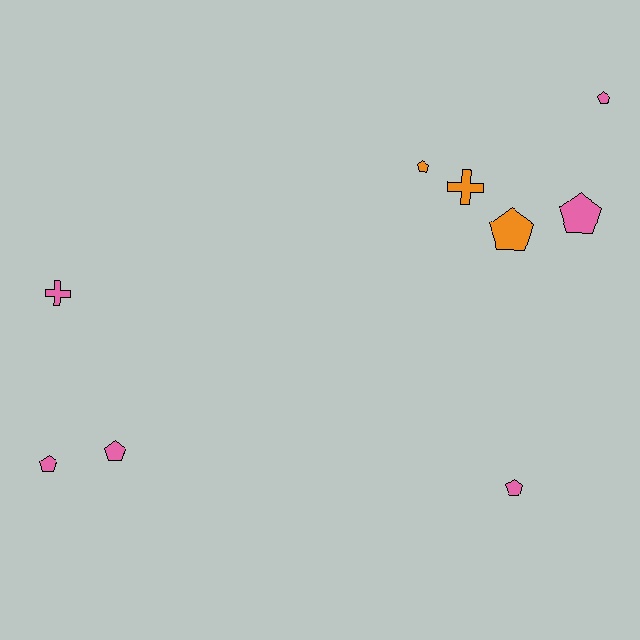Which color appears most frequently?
Pink, with 6 objects.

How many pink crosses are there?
There is 1 pink cross.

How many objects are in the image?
There are 9 objects.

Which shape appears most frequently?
Pentagon, with 7 objects.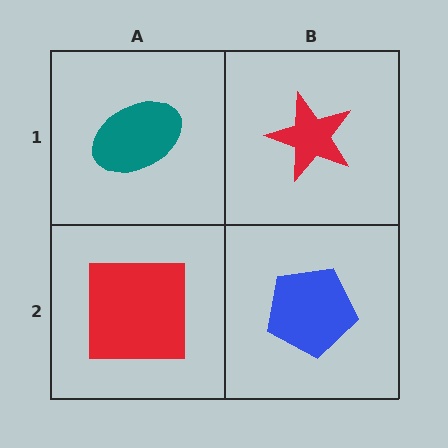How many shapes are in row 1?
2 shapes.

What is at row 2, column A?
A red square.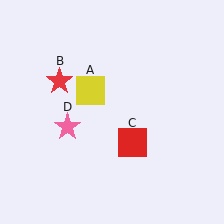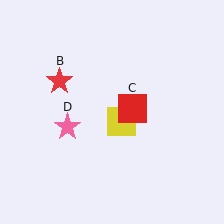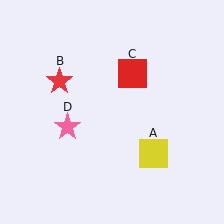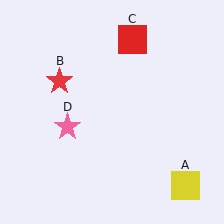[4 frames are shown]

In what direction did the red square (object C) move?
The red square (object C) moved up.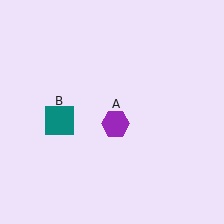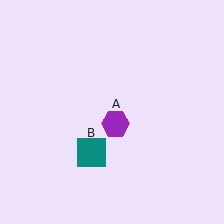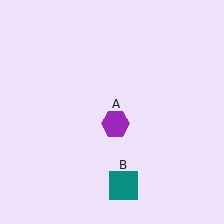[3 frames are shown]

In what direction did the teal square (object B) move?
The teal square (object B) moved down and to the right.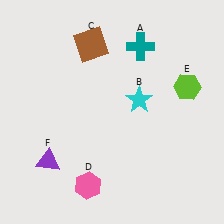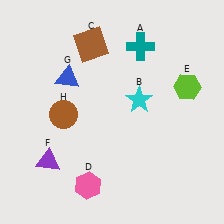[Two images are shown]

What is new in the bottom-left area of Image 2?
A brown circle (H) was added in the bottom-left area of Image 2.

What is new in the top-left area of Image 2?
A blue triangle (G) was added in the top-left area of Image 2.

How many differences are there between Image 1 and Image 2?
There are 2 differences between the two images.